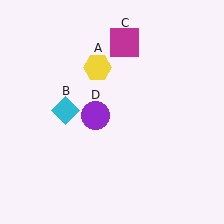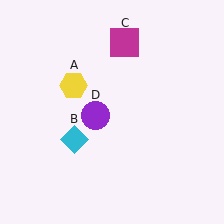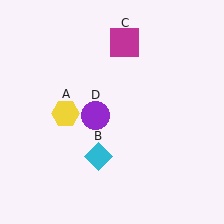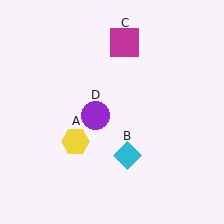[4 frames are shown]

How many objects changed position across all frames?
2 objects changed position: yellow hexagon (object A), cyan diamond (object B).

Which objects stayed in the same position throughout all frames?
Magenta square (object C) and purple circle (object D) remained stationary.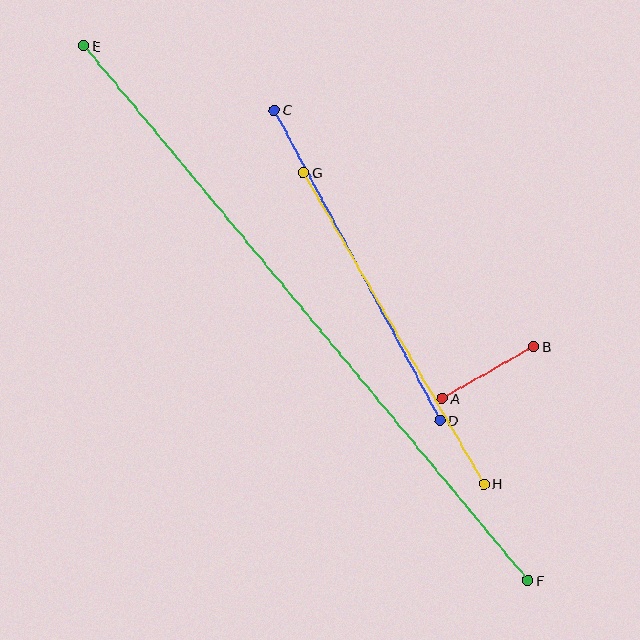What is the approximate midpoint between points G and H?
The midpoint is at approximately (394, 328) pixels.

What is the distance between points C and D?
The distance is approximately 352 pixels.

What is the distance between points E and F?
The distance is approximately 695 pixels.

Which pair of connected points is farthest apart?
Points E and F are farthest apart.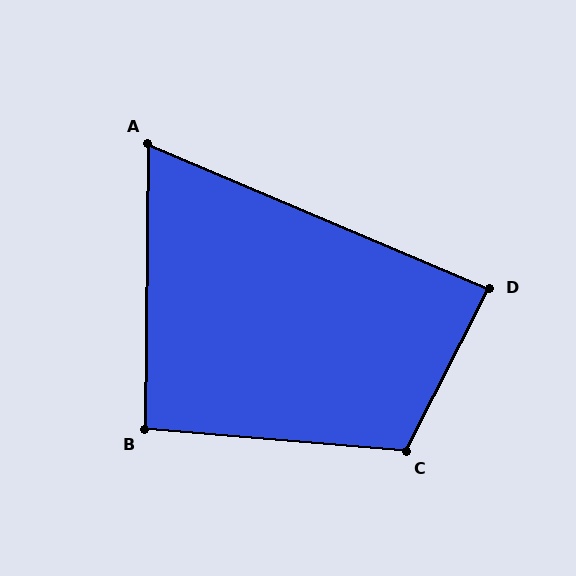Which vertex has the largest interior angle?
C, at approximately 112 degrees.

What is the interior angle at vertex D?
Approximately 86 degrees (approximately right).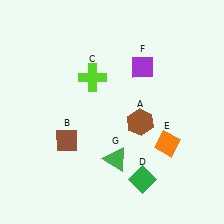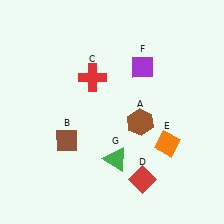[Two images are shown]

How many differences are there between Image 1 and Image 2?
There are 2 differences between the two images.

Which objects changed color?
C changed from lime to red. D changed from green to red.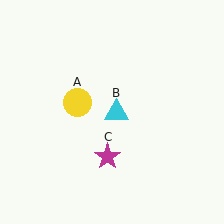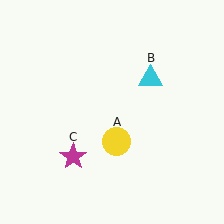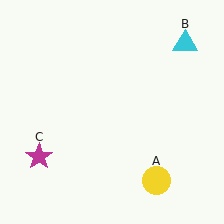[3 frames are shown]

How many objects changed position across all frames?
3 objects changed position: yellow circle (object A), cyan triangle (object B), magenta star (object C).